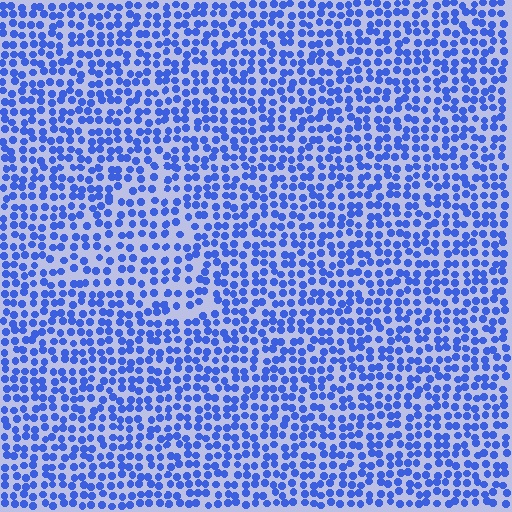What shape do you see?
I see a triangle.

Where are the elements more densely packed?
The elements are more densely packed outside the triangle boundary.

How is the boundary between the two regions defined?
The boundary is defined by a change in element density (approximately 1.4x ratio). All elements are the same color, size, and shape.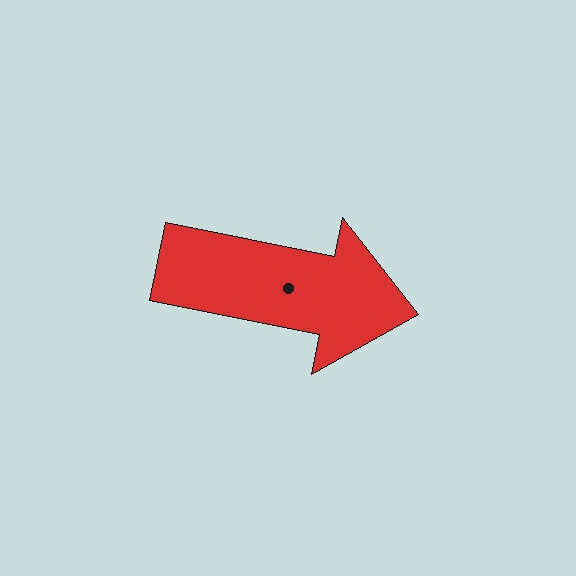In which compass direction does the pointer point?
East.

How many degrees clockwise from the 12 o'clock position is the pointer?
Approximately 101 degrees.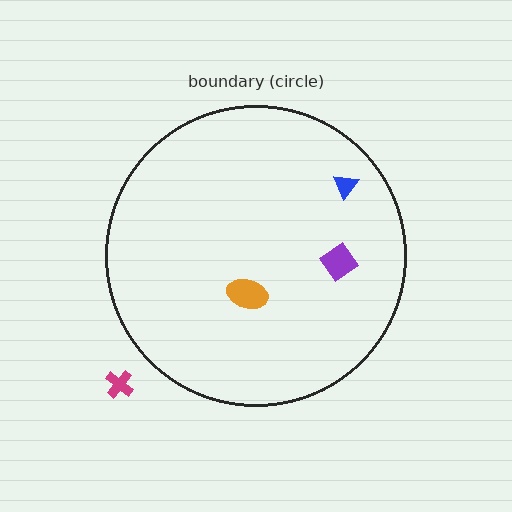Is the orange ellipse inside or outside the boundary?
Inside.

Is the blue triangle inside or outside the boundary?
Inside.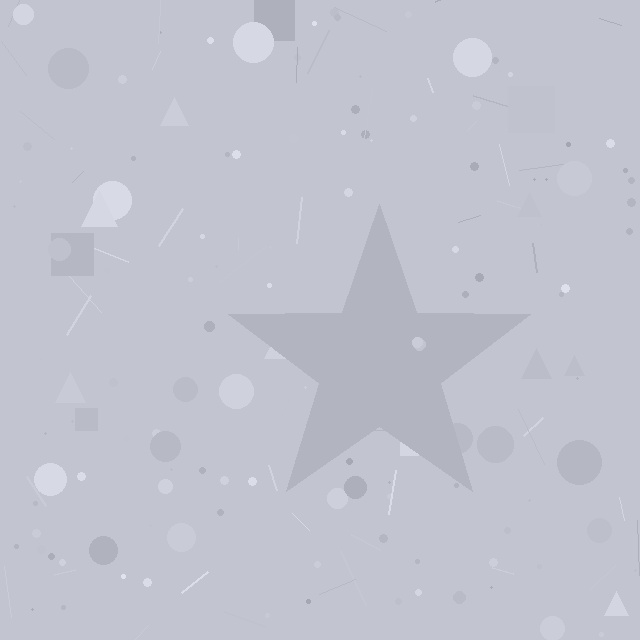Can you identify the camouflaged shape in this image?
The camouflaged shape is a star.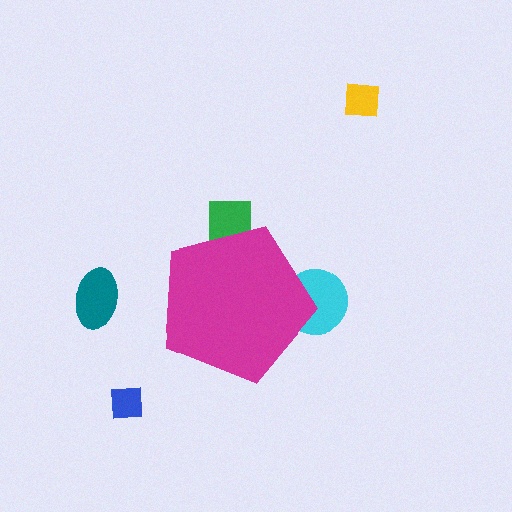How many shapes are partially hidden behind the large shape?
2 shapes are partially hidden.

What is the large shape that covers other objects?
A magenta pentagon.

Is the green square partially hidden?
Yes, the green square is partially hidden behind the magenta pentagon.